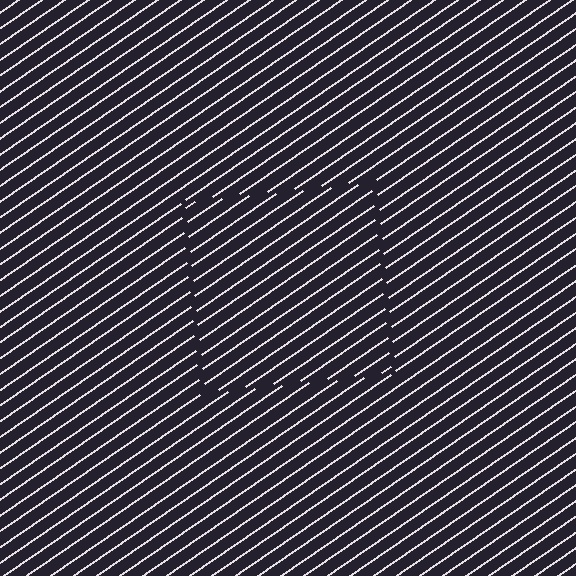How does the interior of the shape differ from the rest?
The interior of the shape contains the same grating, shifted by half a period — the contour is defined by the phase discontinuity where line-ends from the inner and outer gratings abut.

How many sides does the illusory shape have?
4 sides — the line-ends trace a square.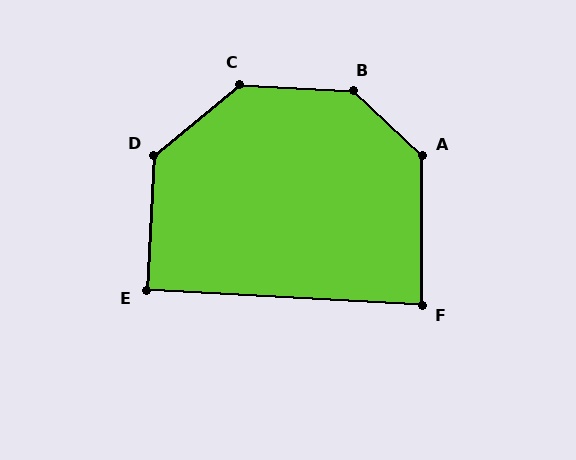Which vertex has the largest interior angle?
B, at approximately 140 degrees.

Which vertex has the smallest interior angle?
F, at approximately 87 degrees.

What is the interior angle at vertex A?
Approximately 133 degrees (obtuse).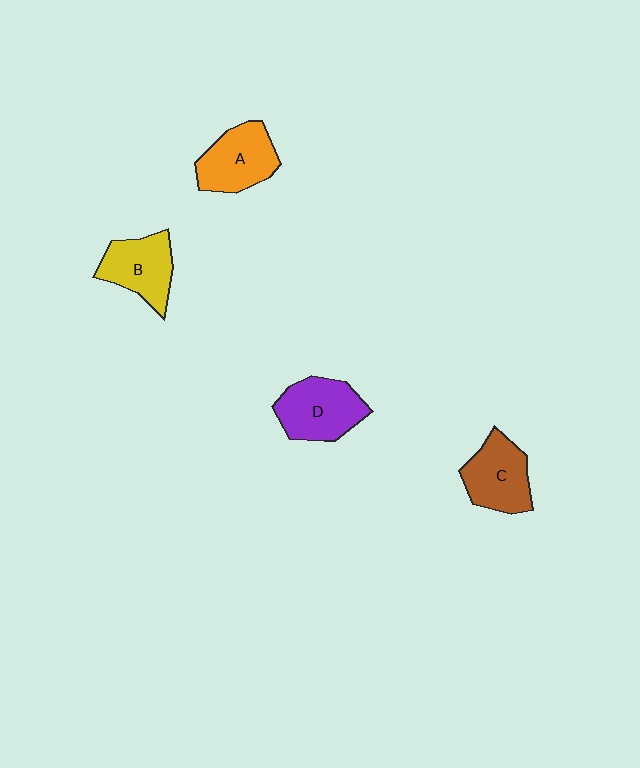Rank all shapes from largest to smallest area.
From largest to smallest: D (purple), A (orange), C (brown), B (yellow).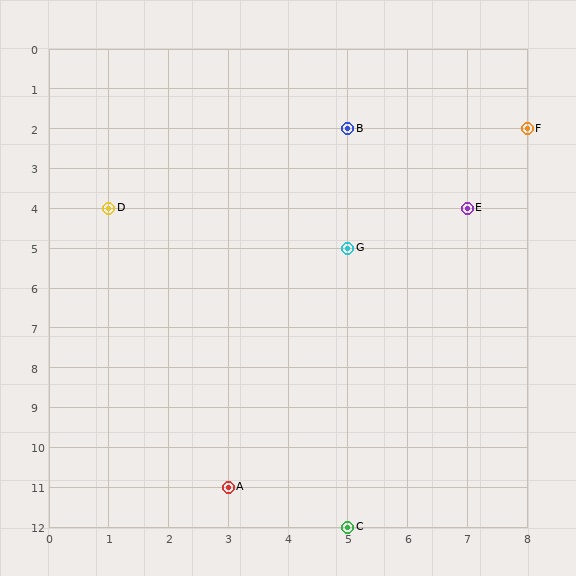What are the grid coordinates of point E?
Point E is at grid coordinates (7, 4).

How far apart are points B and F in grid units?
Points B and F are 3 columns apart.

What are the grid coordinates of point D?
Point D is at grid coordinates (1, 4).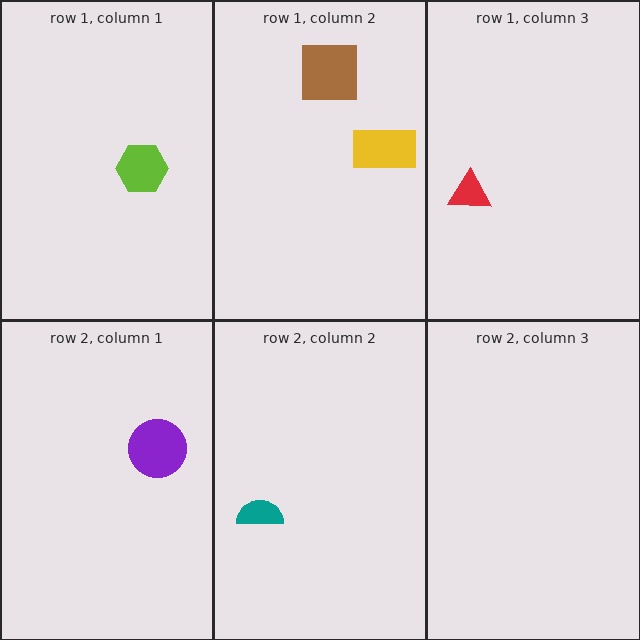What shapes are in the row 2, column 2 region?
The teal semicircle.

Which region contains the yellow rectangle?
The row 1, column 2 region.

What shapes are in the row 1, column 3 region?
The red triangle.